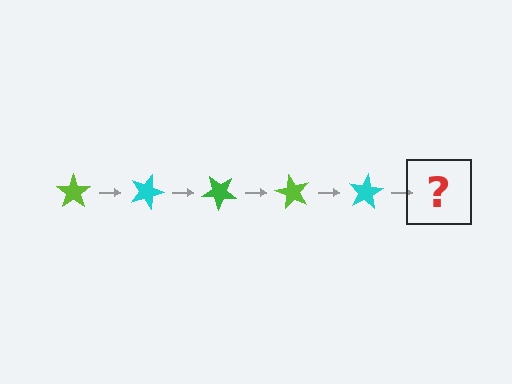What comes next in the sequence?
The next element should be a green star, rotated 100 degrees from the start.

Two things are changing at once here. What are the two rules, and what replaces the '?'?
The two rules are that it rotates 20 degrees each step and the color cycles through lime, cyan, and green. The '?' should be a green star, rotated 100 degrees from the start.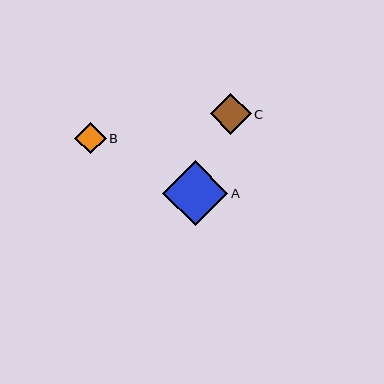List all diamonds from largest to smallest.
From largest to smallest: A, C, B.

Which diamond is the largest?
Diamond A is the largest with a size of approximately 66 pixels.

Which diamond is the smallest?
Diamond B is the smallest with a size of approximately 32 pixels.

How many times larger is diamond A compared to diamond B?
Diamond A is approximately 2.1 times the size of diamond B.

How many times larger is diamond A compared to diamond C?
Diamond A is approximately 1.6 times the size of diamond C.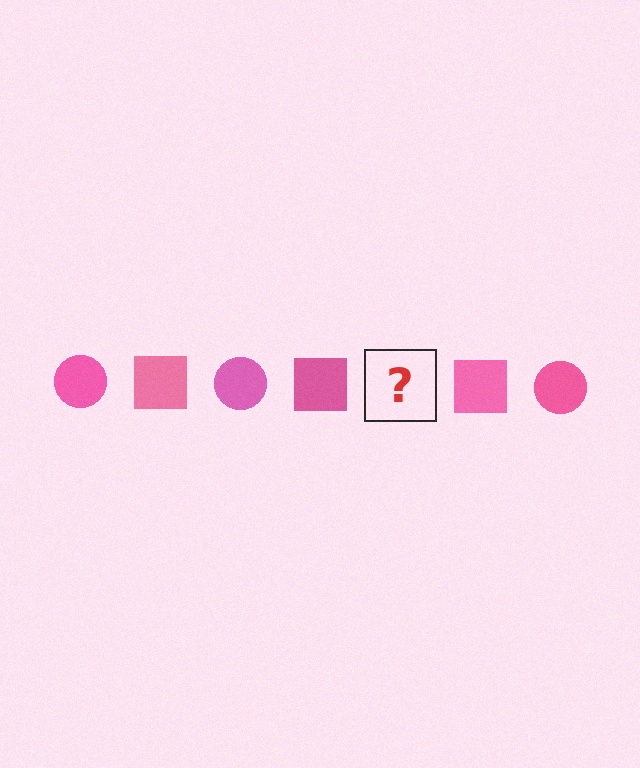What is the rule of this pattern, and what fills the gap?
The rule is that the pattern cycles through circle, square shapes in pink. The gap should be filled with a pink circle.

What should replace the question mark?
The question mark should be replaced with a pink circle.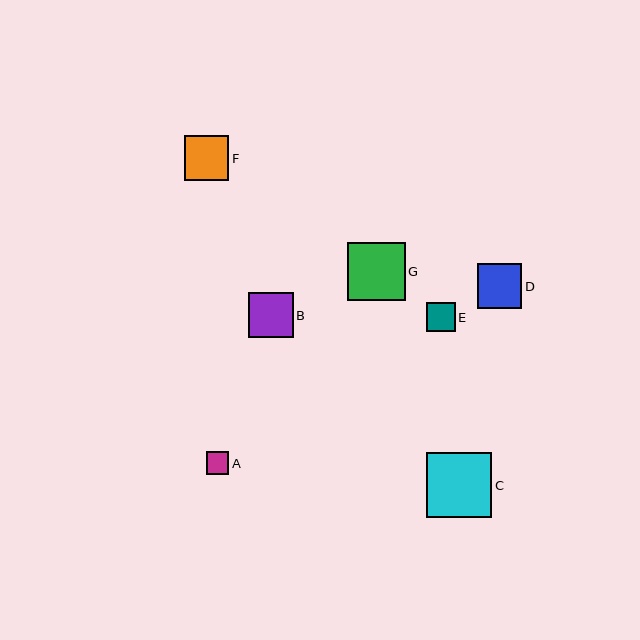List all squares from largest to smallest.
From largest to smallest: C, G, D, B, F, E, A.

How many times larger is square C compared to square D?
Square C is approximately 1.5 times the size of square D.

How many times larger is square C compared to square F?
Square C is approximately 1.5 times the size of square F.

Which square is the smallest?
Square A is the smallest with a size of approximately 22 pixels.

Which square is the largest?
Square C is the largest with a size of approximately 65 pixels.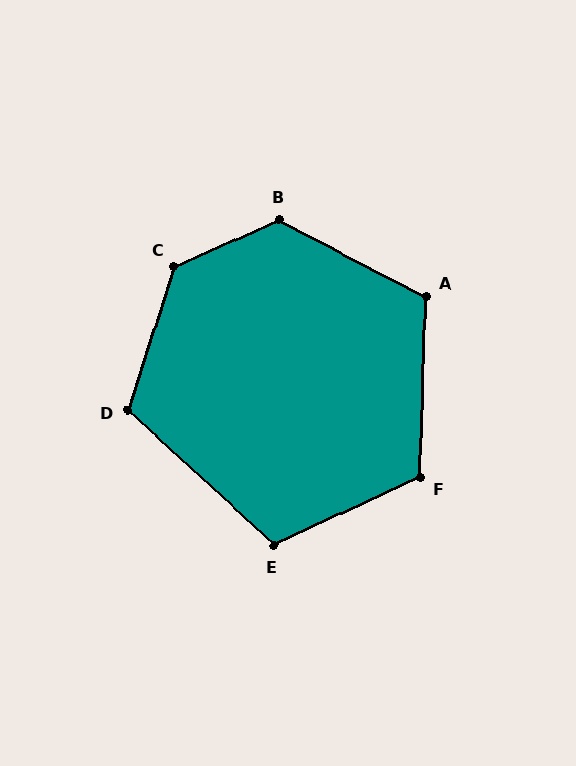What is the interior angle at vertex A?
Approximately 116 degrees (obtuse).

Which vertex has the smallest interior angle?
E, at approximately 113 degrees.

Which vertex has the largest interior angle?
C, at approximately 132 degrees.